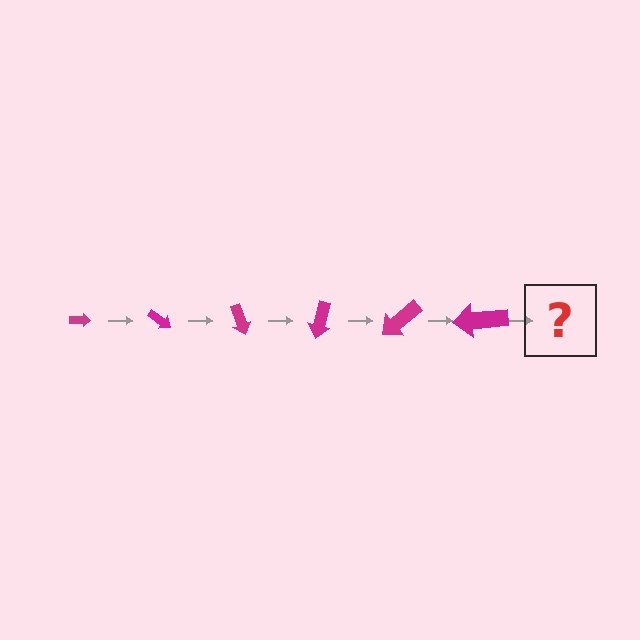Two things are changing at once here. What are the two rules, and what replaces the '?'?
The two rules are that the arrow grows larger each step and it rotates 35 degrees each step. The '?' should be an arrow, larger than the previous one and rotated 210 degrees from the start.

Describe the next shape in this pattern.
It should be an arrow, larger than the previous one and rotated 210 degrees from the start.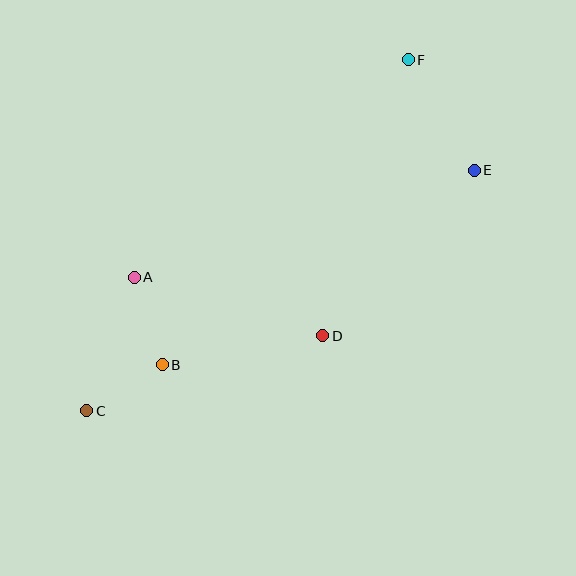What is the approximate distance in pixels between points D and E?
The distance between D and E is approximately 224 pixels.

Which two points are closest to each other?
Points B and C are closest to each other.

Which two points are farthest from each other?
Points C and F are farthest from each other.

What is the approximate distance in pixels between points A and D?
The distance between A and D is approximately 198 pixels.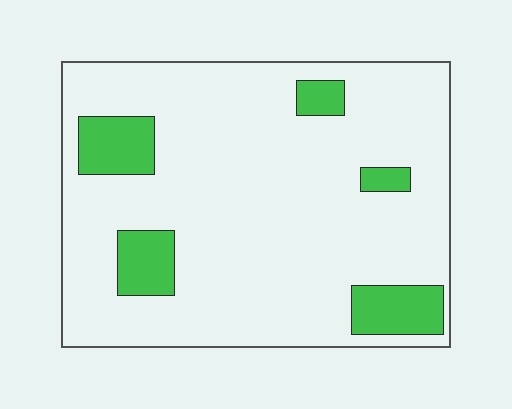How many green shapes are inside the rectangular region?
5.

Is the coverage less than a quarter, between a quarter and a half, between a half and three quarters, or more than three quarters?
Less than a quarter.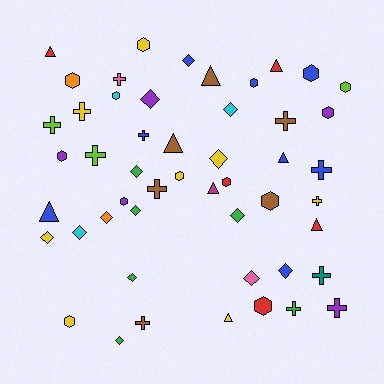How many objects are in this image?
There are 50 objects.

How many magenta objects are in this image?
There is 1 magenta object.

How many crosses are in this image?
There are 13 crosses.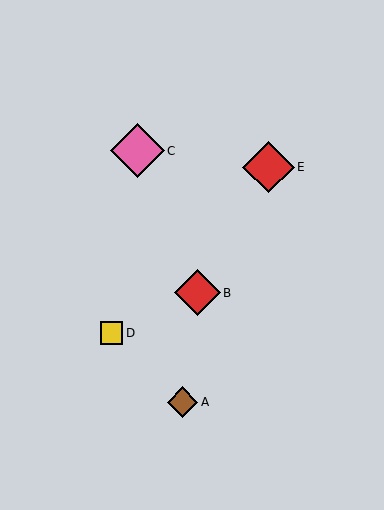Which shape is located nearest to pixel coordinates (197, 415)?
The brown diamond (labeled A) at (183, 402) is nearest to that location.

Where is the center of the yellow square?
The center of the yellow square is at (112, 333).